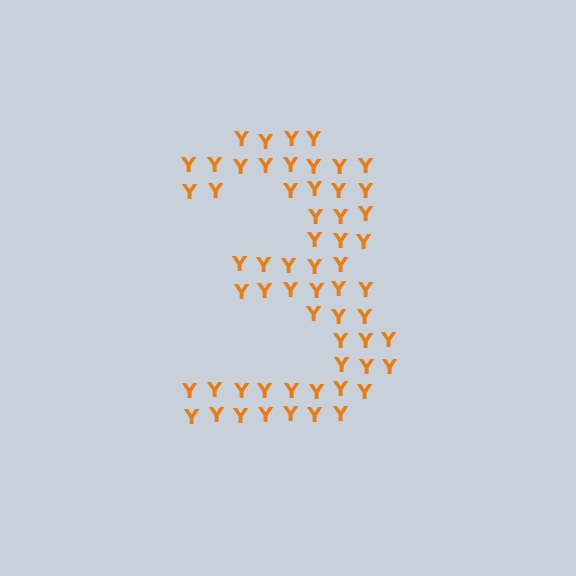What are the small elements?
The small elements are letter Y's.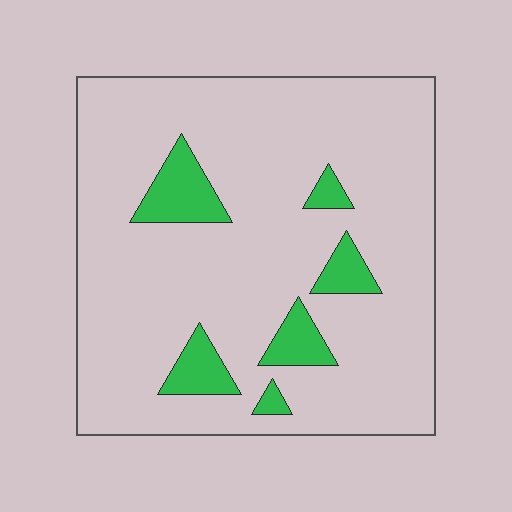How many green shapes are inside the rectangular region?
6.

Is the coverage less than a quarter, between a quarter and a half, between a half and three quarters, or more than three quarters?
Less than a quarter.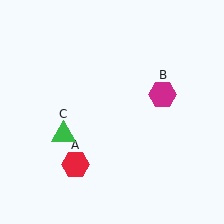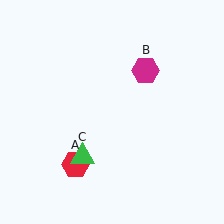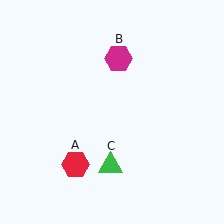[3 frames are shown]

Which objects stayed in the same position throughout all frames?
Red hexagon (object A) remained stationary.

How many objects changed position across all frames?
2 objects changed position: magenta hexagon (object B), green triangle (object C).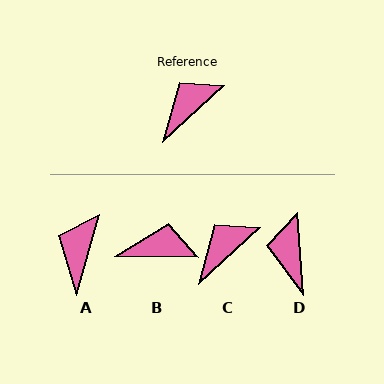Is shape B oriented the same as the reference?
No, it is off by about 44 degrees.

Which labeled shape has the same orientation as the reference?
C.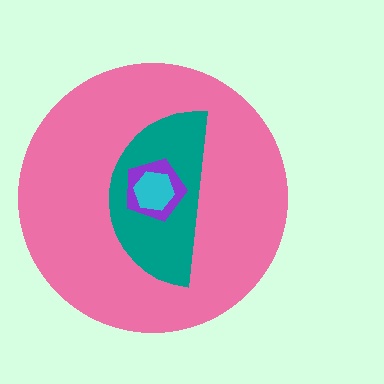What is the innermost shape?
The cyan hexagon.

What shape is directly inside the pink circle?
The teal semicircle.